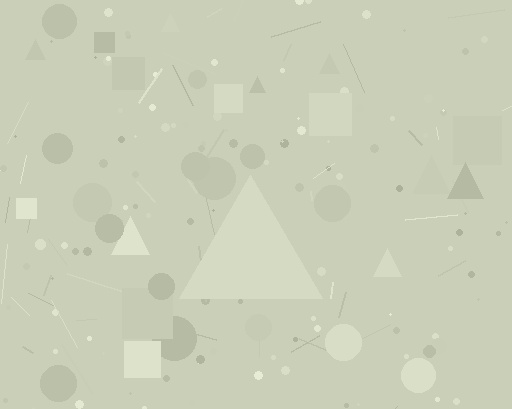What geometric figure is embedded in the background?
A triangle is embedded in the background.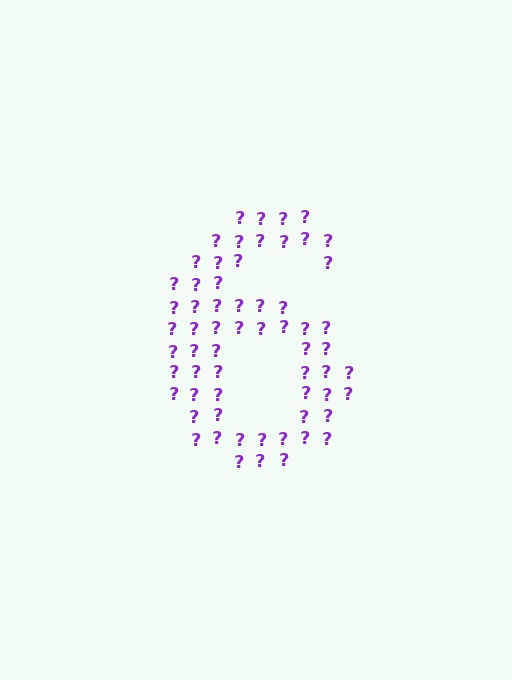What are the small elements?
The small elements are question marks.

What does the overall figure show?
The overall figure shows the digit 6.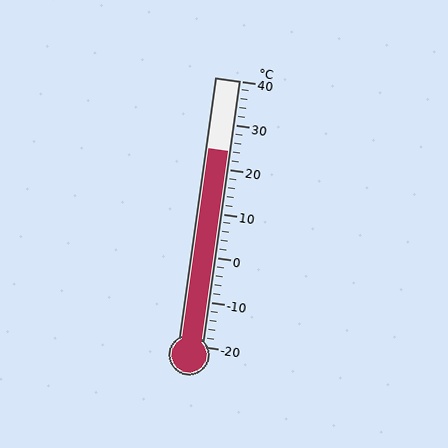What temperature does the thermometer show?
The thermometer shows approximately 24°C.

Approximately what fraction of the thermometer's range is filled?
The thermometer is filled to approximately 75% of its range.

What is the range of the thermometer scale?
The thermometer scale ranges from -20°C to 40°C.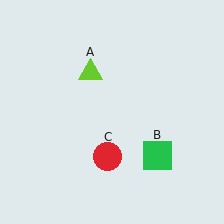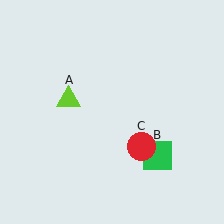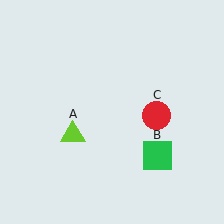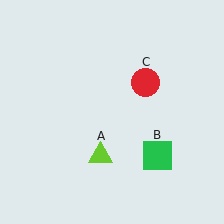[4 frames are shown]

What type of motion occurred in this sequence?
The lime triangle (object A), red circle (object C) rotated counterclockwise around the center of the scene.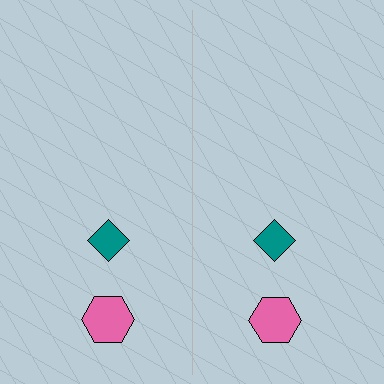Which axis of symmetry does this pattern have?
The pattern has a vertical axis of symmetry running through the center of the image.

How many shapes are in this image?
There are 4 shapes in this image.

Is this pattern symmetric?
Yes, this pattern has bilateral (reflection) symmetry.